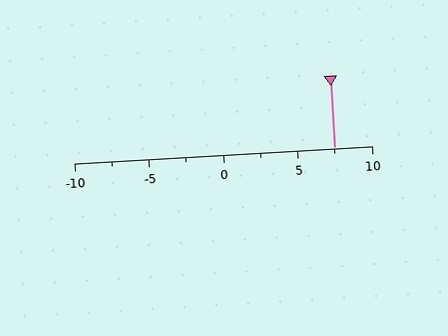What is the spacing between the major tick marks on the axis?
The major ticks are spaced 5 apart.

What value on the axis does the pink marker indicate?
The marker indicates approximately 7.5.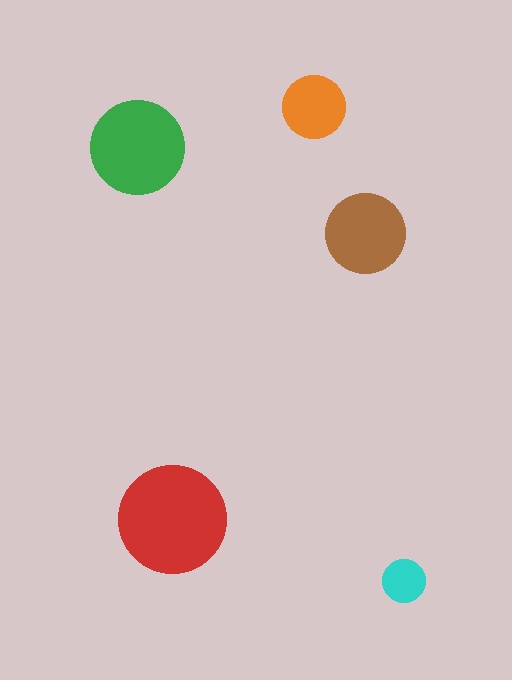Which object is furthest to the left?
The green circle is leftmost.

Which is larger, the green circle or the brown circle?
The green one.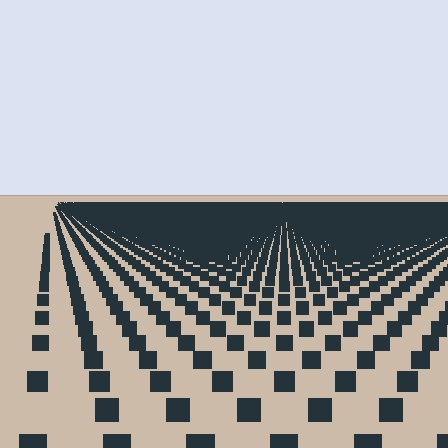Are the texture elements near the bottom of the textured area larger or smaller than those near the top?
Larger. Near the bottom, elements are closer to the viewer and appear at a bigger on-screen size.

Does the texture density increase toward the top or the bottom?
Density increases toward the top.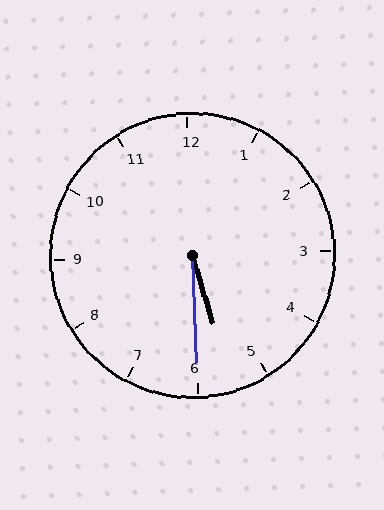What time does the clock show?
5:30.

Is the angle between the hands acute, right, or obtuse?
It is acute.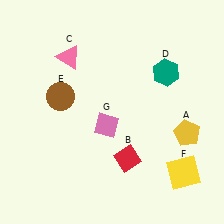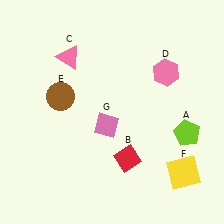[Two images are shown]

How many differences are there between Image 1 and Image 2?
There are 2 differences between the two images.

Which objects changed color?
A changed from yellow to lime. D changed from teal to pink.